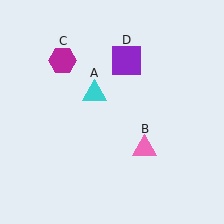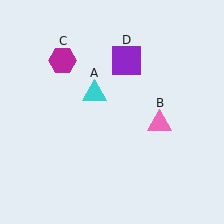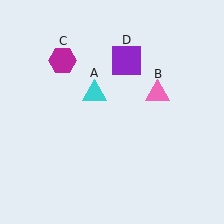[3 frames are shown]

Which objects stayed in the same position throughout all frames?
Cyan triangle (object A) and magenta hexagon (object C) and purple square (object D) remained stationary.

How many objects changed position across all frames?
1 object changed position: pink triangle (object B).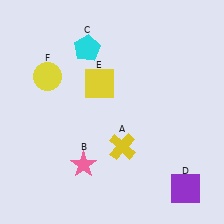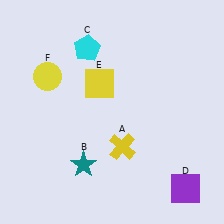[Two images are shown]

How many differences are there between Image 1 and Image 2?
There is 1 difference between the two images.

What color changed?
The star (B) changed from pink in Image 1 to teal in Image 2.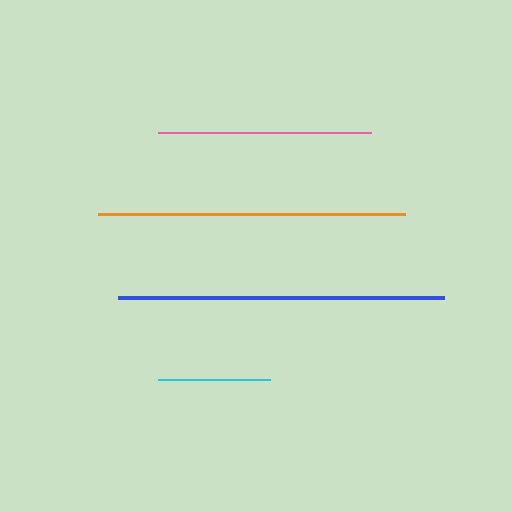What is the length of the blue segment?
The blue segment is approximately 326 pixels long.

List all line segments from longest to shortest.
From longest to shortest: blue, orange, pink, cyan.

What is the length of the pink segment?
The pink segment is approximately 213 pixels long.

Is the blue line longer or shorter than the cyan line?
The blue line is longer than the cyan line.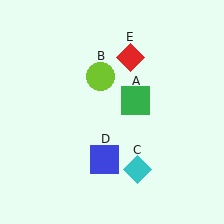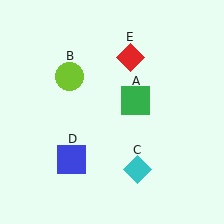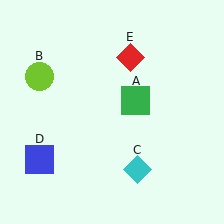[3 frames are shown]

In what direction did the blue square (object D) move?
The blue square (object D) moved left.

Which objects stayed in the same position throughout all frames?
Green square (object A) and cyan diamond (object C) and red diamond (object E) remained stationary.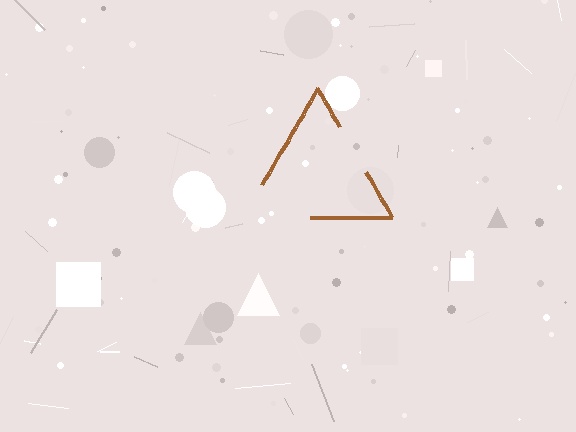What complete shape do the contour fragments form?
The contour fragments form a triangle.